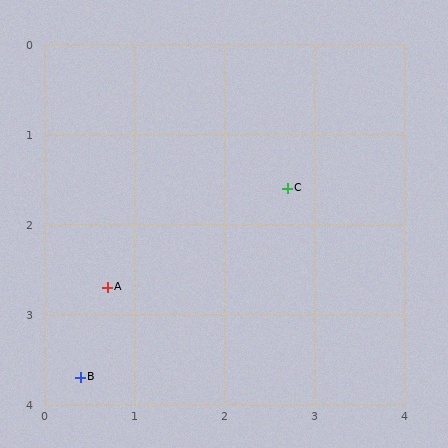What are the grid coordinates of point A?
Point A is at approximately (0.7, 2.7).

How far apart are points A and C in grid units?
Points A and C are about 2.3 grid units apart.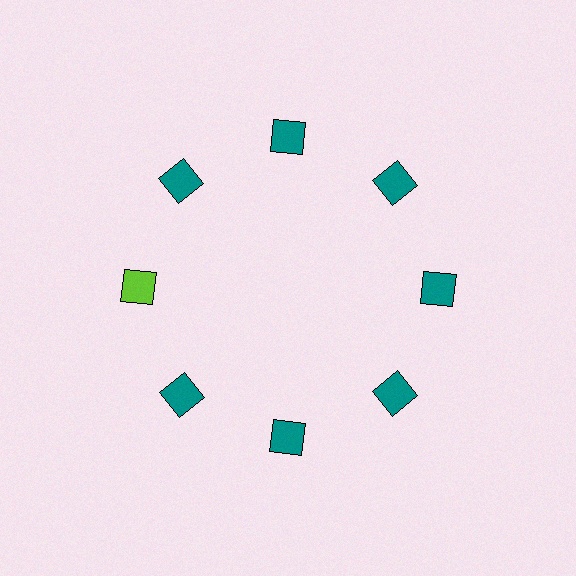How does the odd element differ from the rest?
It has a different color: lime instead of teal.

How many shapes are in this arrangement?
There are 8 shapes arranged in a ring pattern.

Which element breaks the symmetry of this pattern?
The lime square at roughly the 9 o'clock position breaks the symmetry. All other shapes are teal squares.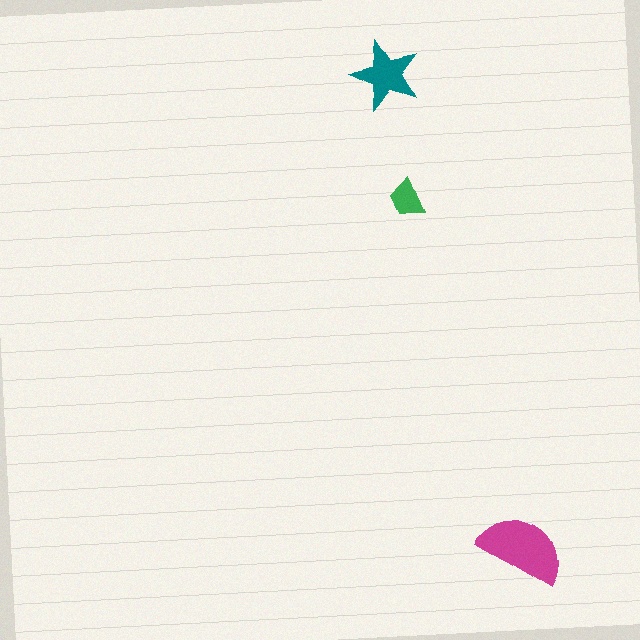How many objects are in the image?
There are 3 objects in the image.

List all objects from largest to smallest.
The magenta semicircle, the teal star, the green trapezoid.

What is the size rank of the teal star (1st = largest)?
2nd.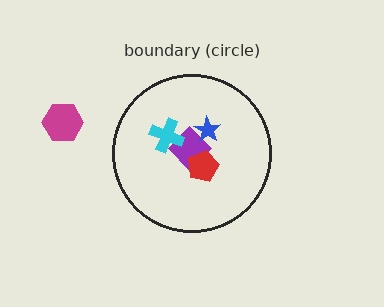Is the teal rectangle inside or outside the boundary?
Inside.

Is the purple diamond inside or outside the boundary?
Inside.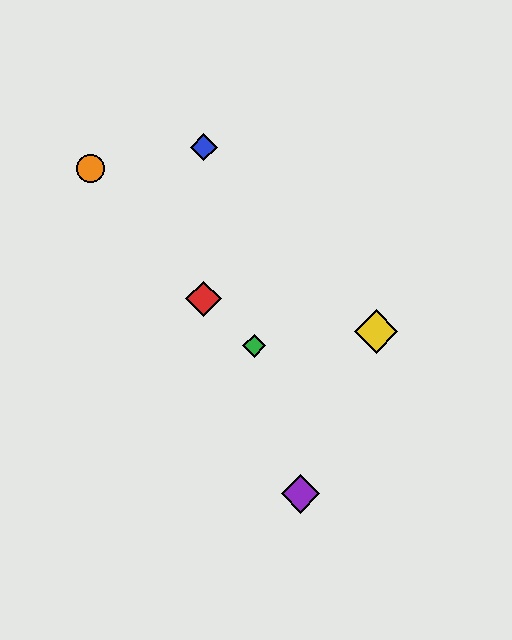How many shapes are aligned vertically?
2 shapes (the red diamond, the blue diamond) are aligned vertically.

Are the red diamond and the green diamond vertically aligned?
No, the red diamond is at x≈204 and the green diamond is at x≈254.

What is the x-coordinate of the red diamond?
The red diamond is at x≈204.